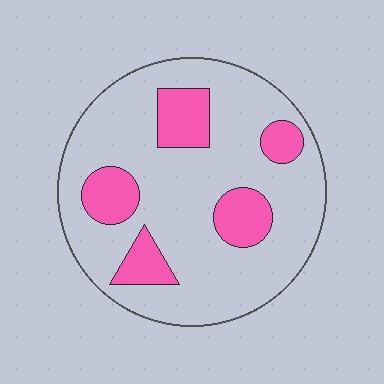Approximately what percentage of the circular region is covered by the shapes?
Approximately 20%.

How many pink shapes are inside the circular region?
5.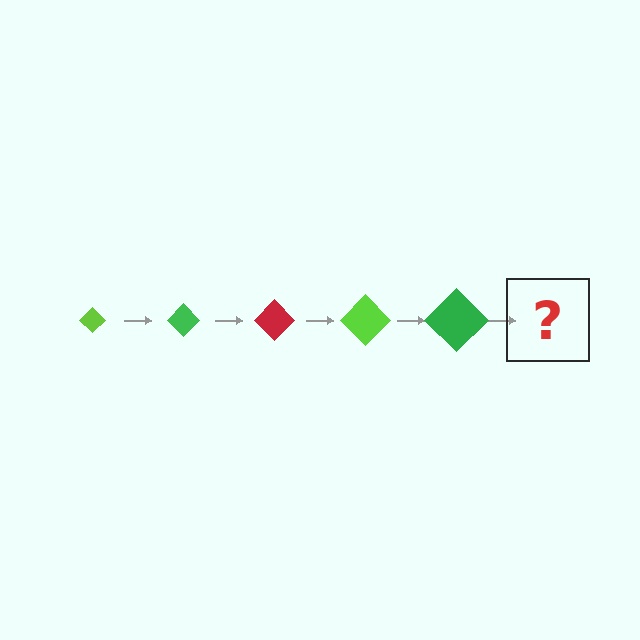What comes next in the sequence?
The next element should be a red diamond, larger than the previous one.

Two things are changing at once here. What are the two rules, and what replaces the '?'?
The two rules are that the diamond grows larger each step and the color cycles through lime, green, and red. The '?' should be a red diamond, larger than the previous one.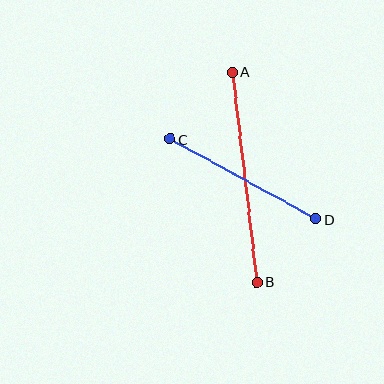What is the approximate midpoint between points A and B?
The midpoint is at approximately (245, 177) pixels.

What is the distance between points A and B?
The distance is approximately 211 pixels.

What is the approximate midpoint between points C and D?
The midpoint is at approximately (243, 179) pixels.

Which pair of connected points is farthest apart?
Points A and B are farthest apart.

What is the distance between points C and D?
The distance is approximately 166 pixels.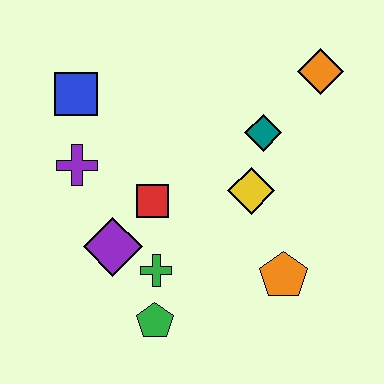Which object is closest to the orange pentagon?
The yellow diamond is closest to the orange pentagon.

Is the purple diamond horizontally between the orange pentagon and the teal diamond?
No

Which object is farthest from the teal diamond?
The green pentagon is farthest from the teal diamond.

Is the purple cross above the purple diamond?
Yes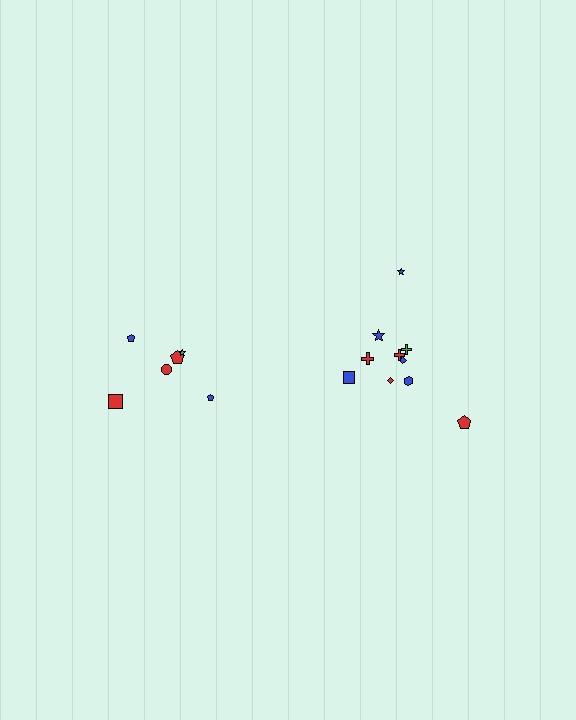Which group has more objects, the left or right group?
The right group.